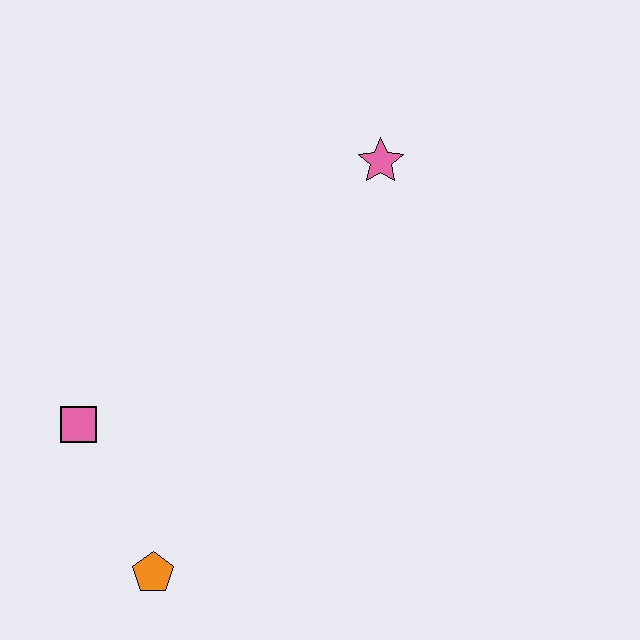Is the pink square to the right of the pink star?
No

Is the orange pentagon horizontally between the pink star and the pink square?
Yes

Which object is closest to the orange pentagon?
The pink square is closest to the orange pentagon.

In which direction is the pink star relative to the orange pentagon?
The pink star is above the orange pentagon.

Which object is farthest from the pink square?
The pink star is farthest from the pink square.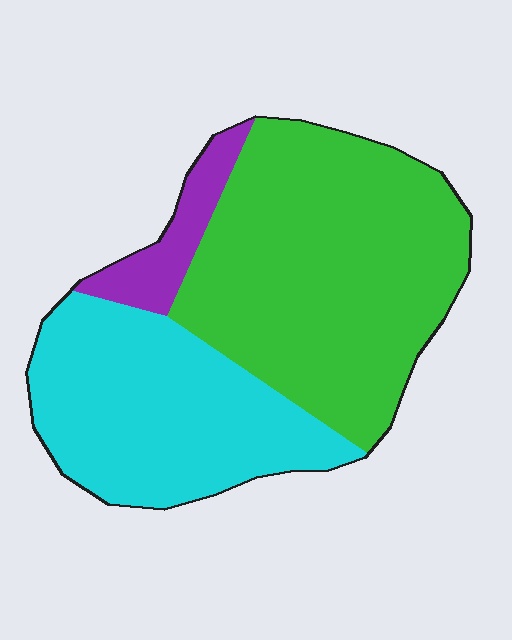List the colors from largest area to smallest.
From largest to smallest: green, cyan, purple.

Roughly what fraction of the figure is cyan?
Cyan takes up about three eighths (3/8) of the figure.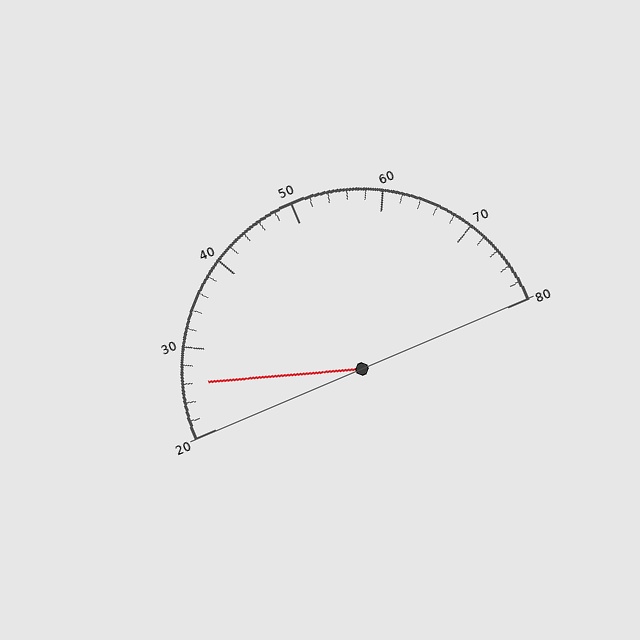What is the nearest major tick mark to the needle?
The nearest major tick mark is 30.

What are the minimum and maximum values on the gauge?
The gauge ranges from 20 to 80.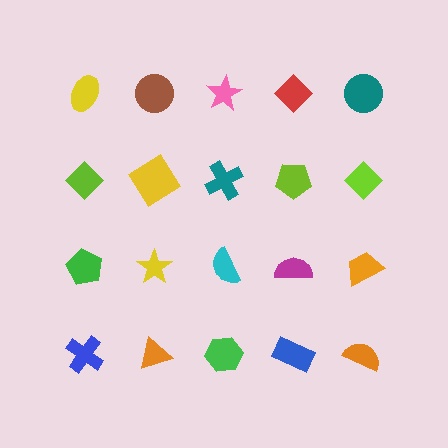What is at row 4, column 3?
A green hexagon.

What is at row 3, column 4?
A magenta semicircle.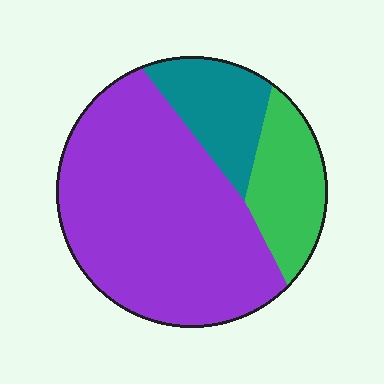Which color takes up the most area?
Purple, at roughly 65%.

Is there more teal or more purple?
Purple.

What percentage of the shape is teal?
Teal takes up less than a sixth of the shape.